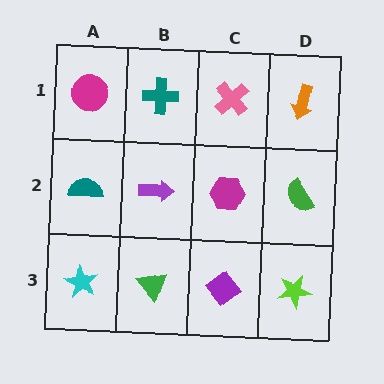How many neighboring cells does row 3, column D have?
2.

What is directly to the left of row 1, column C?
A teal cross.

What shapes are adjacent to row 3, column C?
A magenta hexagon (row 2, column C), a green triangle (row 3, column B), a lime star (row 3, column D).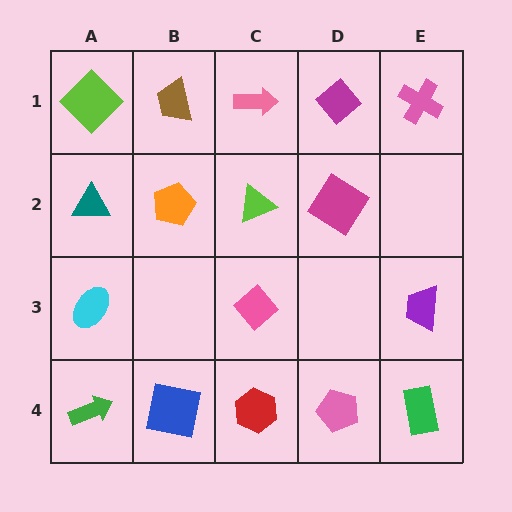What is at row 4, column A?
A green arrow.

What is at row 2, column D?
A magenta diamond.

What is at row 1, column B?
A brown trapezoid.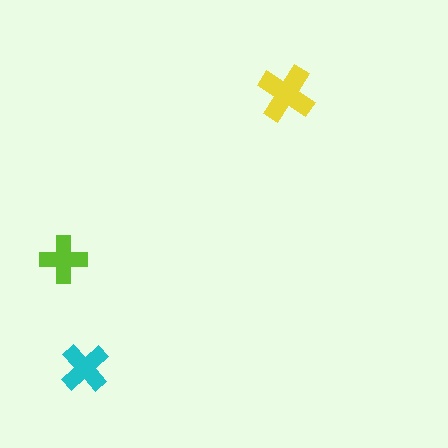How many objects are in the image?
There are 3 objects in the image.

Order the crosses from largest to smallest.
the yellow one, the cyan one, the lime one.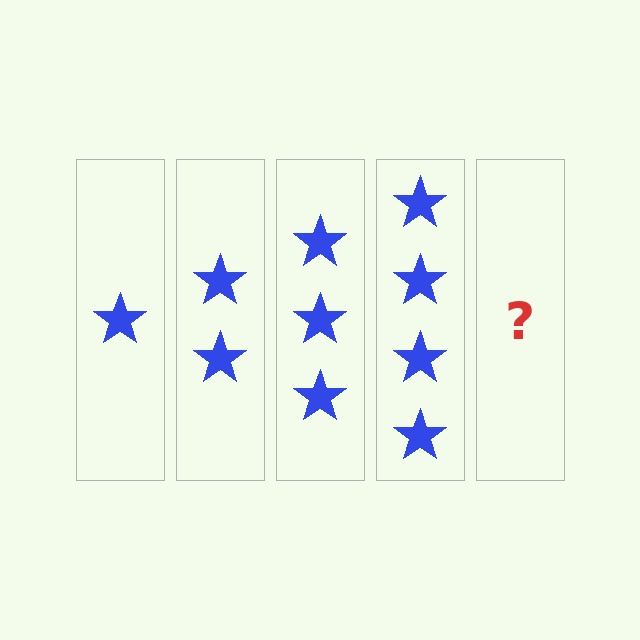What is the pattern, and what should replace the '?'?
The pattern is that each step adds one more star. The '?' should be 5 stars.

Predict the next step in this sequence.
The next step is 5 stars.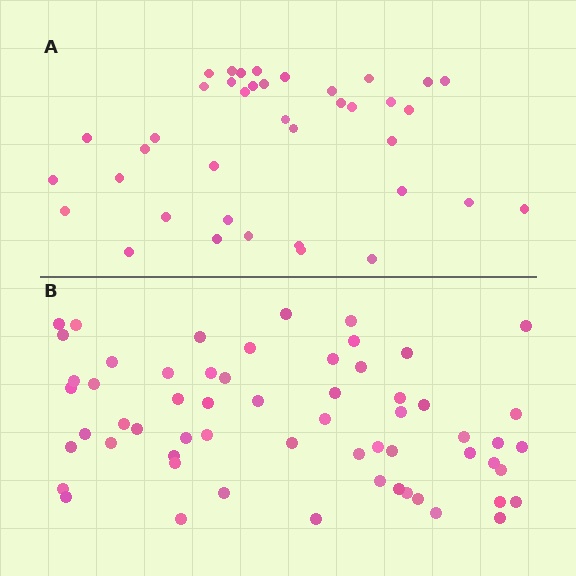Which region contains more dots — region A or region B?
Region B (the bottom region) has more dots.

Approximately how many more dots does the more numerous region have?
Region B has approximately 20 more dots than region A.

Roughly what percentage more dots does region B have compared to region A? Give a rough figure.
About 55% more.